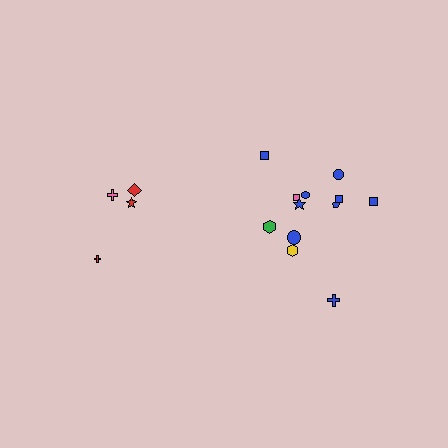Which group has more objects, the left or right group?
The right group.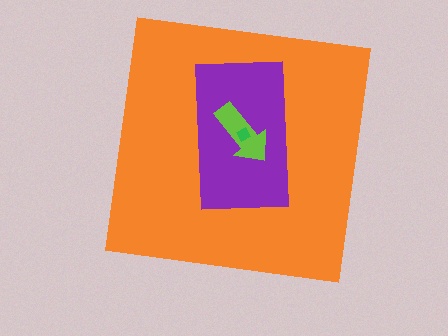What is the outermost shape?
The orange square.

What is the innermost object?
The green diamond.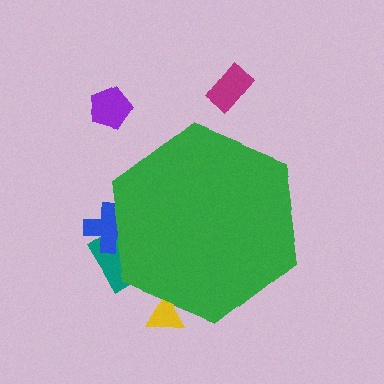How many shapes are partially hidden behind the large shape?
3 shapes are partially hidden.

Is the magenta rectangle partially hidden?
No, the magenta rectangle is fully visible.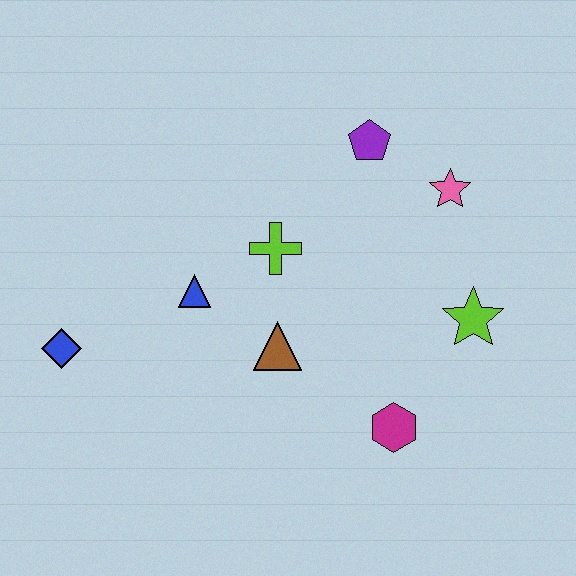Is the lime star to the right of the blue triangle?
Yes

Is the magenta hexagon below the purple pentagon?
Yes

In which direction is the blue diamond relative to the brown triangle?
The blue diamond is to the left of the brown triangle.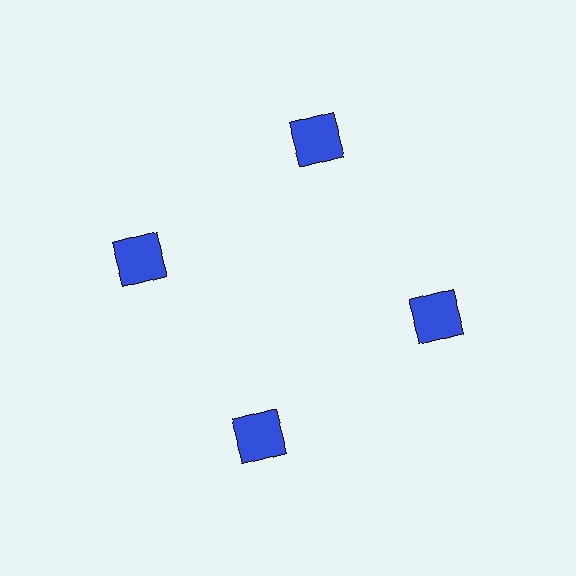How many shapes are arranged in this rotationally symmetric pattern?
There are 4 shapes, arranged in 4 groups of 1.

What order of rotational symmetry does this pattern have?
This pattern has 4-fold rotational symmetry.